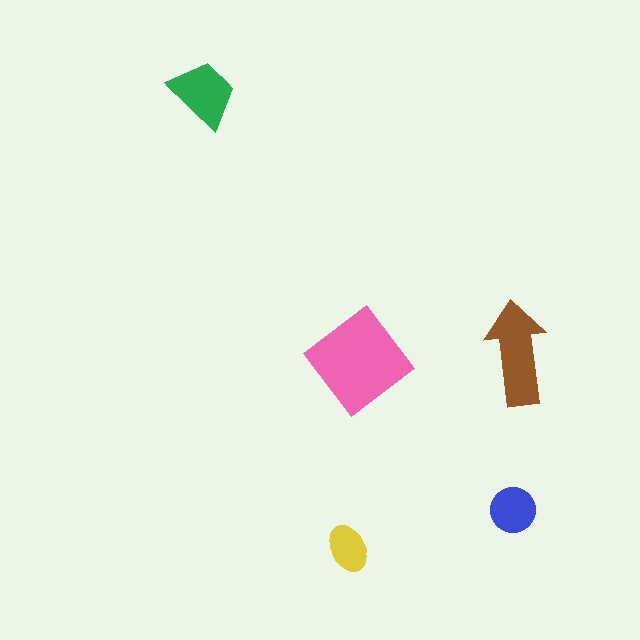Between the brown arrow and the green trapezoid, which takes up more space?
The brown arrow.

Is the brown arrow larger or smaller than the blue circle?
Larger.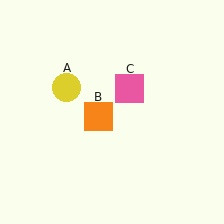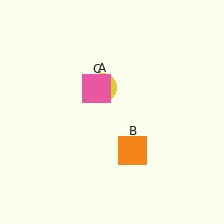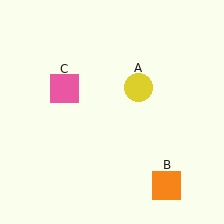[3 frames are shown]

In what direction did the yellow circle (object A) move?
The yellow circle (object A) moved right.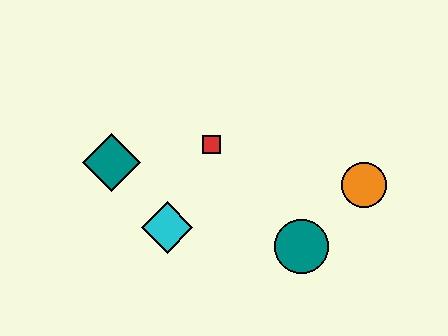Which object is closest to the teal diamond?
The cyan diamond is closest to the teal diamond.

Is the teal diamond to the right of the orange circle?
No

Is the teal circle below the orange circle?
Yes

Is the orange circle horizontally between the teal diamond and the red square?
No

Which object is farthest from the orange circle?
The teal diamond is farthest from the orange circle.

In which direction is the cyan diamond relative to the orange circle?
The cyan diamond is to the left of the orange circle.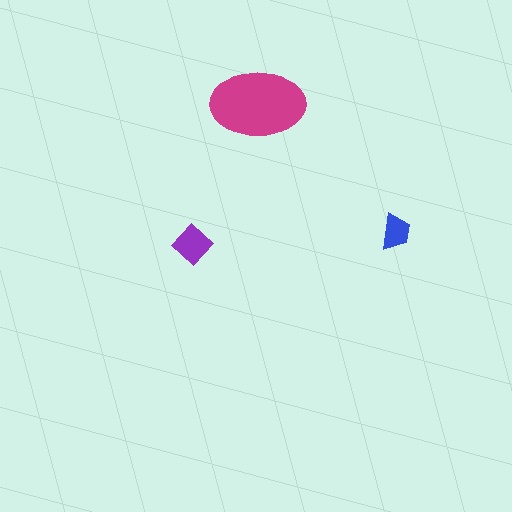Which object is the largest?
The magenta ellipse.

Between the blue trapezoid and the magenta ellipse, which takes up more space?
The magenta ellipse.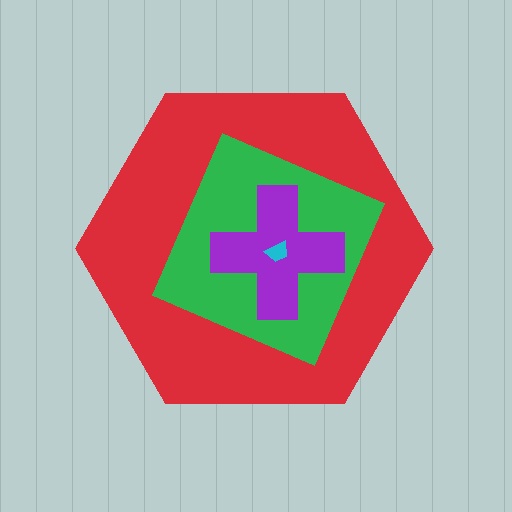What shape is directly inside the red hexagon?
The green square.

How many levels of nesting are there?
4.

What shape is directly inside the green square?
The purple cross.